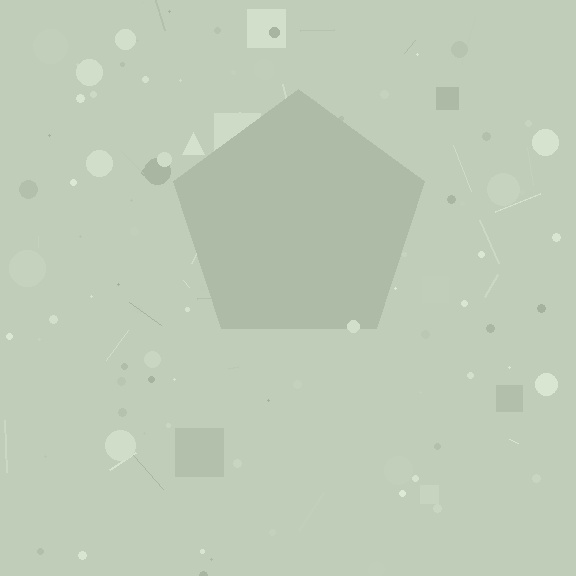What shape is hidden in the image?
A pentagon is hidden in the image.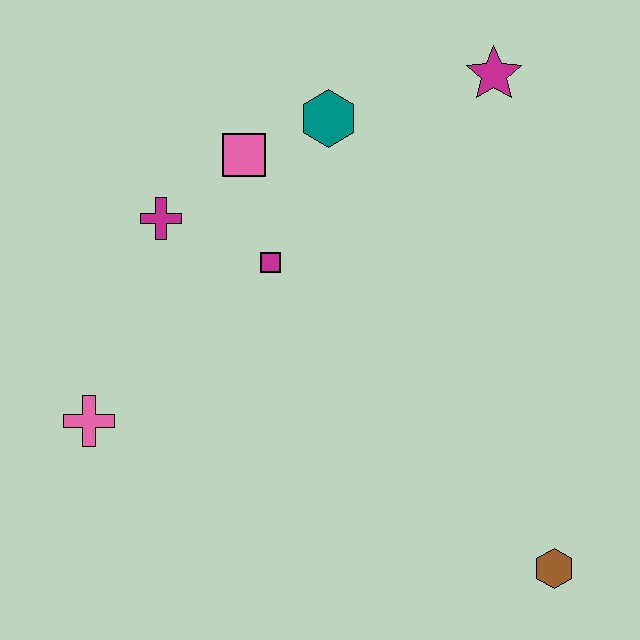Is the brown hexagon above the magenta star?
No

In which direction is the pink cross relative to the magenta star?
The pink cross is to the left of the magenta star.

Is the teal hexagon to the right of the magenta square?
Yes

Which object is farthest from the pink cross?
The magenta star is farthest from the pink cross.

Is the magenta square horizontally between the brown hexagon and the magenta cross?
Yes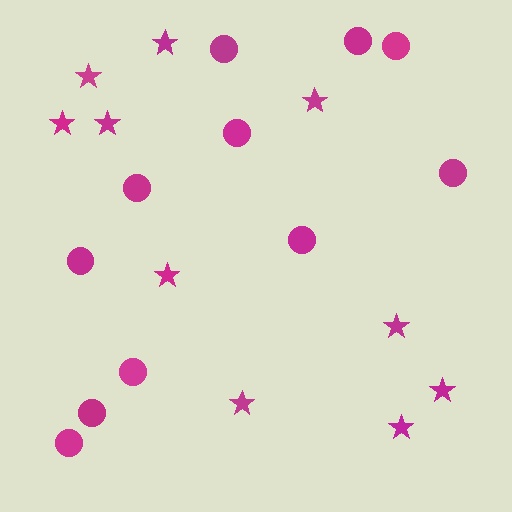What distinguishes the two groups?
There are 2 groups: one group of stars (10) and one group of circles (11).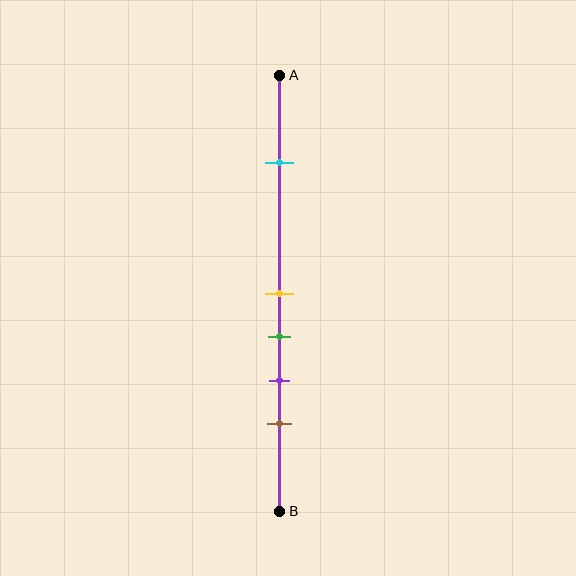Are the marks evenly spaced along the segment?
No, the marks are not evenly spaced.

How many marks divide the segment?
There are 5 marks dividing the segment.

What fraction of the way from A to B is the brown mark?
The brown mark is approximately 80% (0.8) of the way from A to B.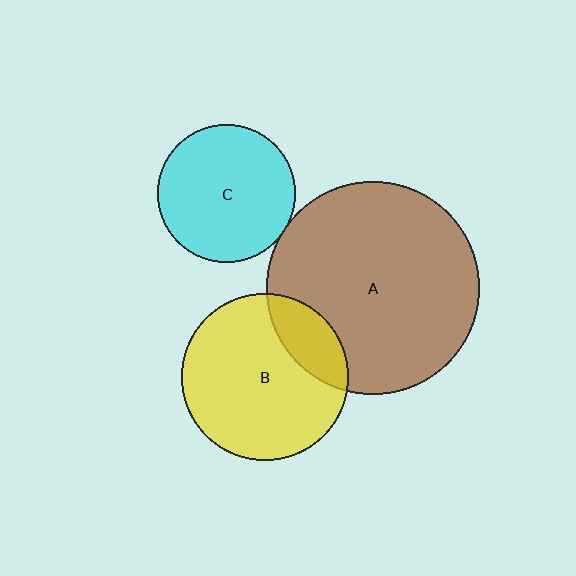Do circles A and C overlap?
Yes.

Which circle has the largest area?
Circle A (brown).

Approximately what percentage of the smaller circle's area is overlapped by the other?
Approximately 5%.